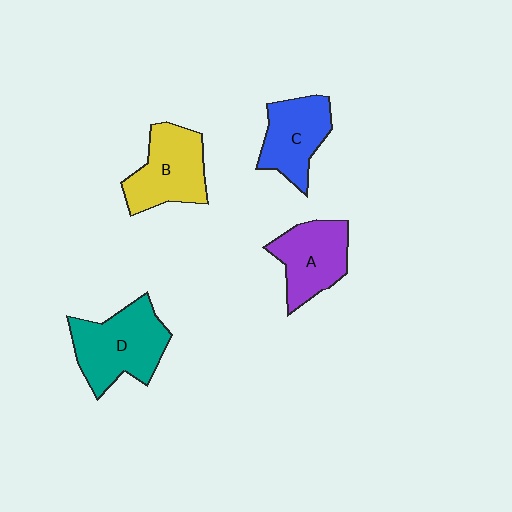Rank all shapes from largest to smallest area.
From largest to smallest: D (teal), B (yellow), A (purple), C (blue).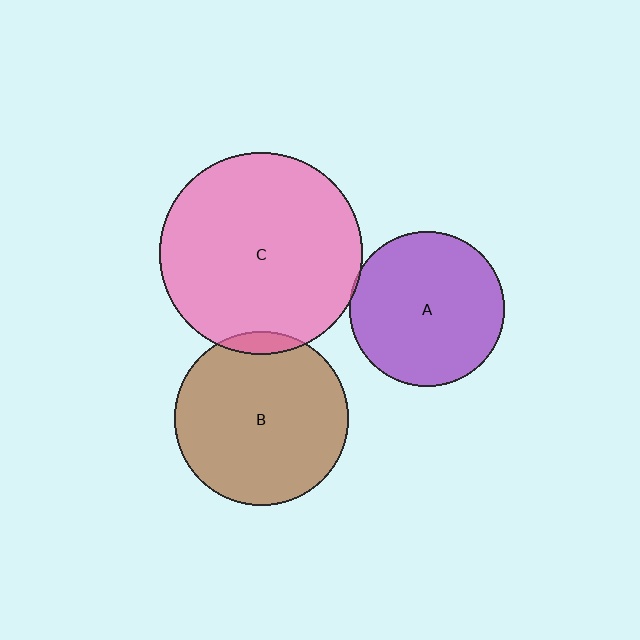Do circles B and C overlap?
Yes.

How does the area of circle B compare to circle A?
Approximately 1.3 times.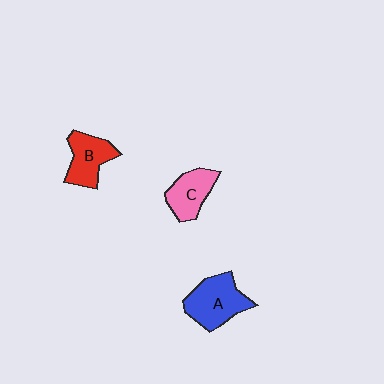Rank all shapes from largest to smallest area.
From largest to smallest: A (blue), B (red), C (pink).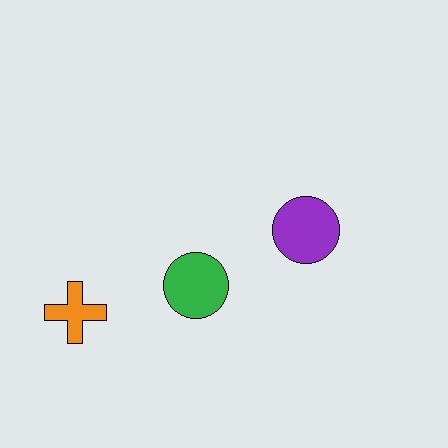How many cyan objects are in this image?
There are no cyan objects.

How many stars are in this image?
There are no stars.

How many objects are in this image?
There are 3 objects.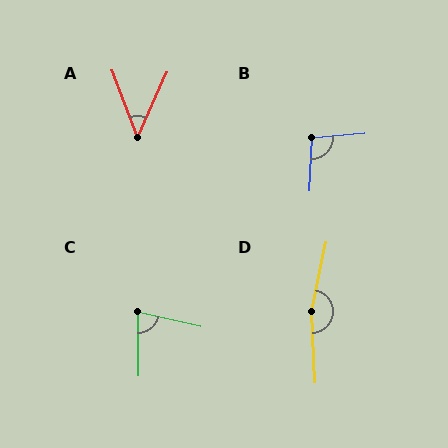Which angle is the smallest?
A, at approximately 45 degrees.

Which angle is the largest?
D, at approximately 165 degrees.